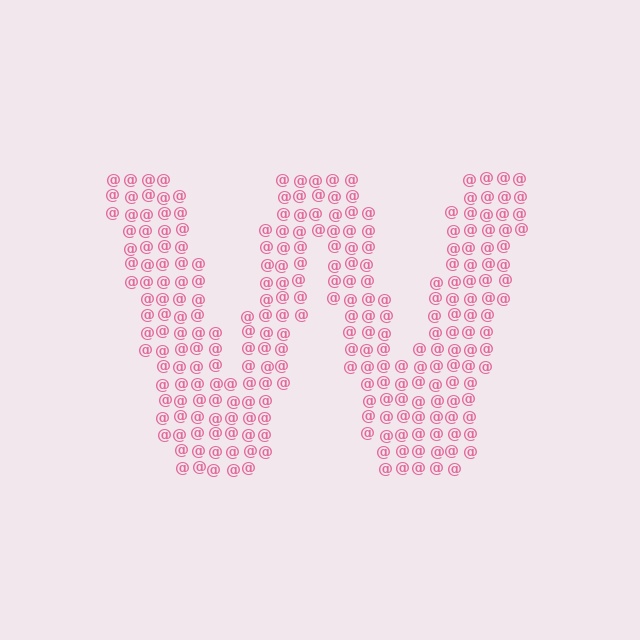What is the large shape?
The large shape is the letter W.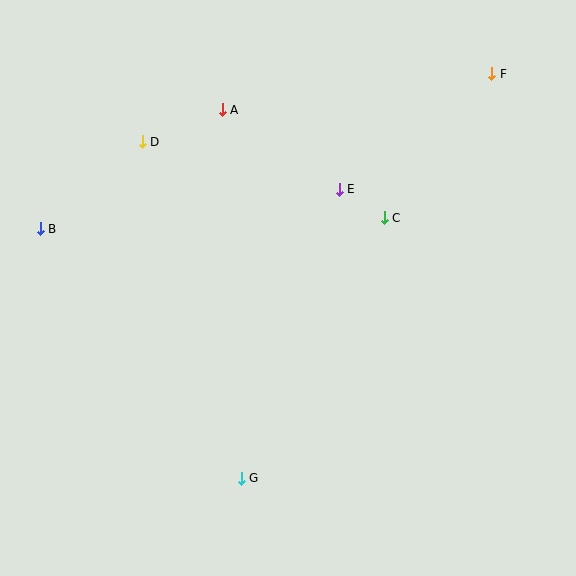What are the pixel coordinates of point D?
Point D is at (142, 142).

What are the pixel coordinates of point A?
Point A is at (222, 110).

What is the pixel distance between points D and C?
The distance between D and C is 254 pixels.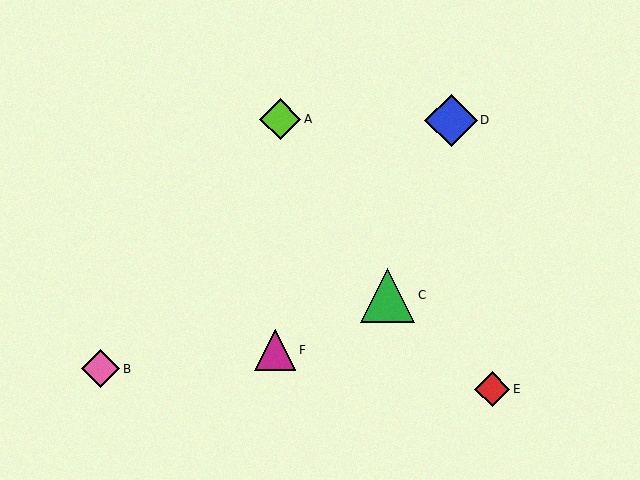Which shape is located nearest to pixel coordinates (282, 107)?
The lime diamond (labeled A) at (280, 119) is nearest to that location.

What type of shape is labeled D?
Shape D is a blue diamond.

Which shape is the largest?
The green triangle (labeled C) is the largest.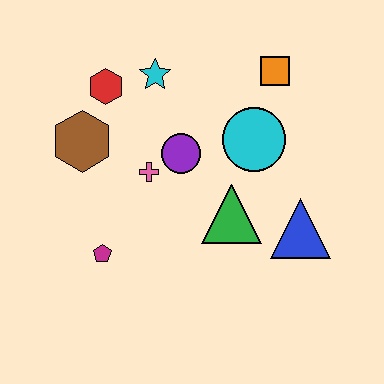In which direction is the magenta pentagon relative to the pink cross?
The magenta pentagon is below the pink cross.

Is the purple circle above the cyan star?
No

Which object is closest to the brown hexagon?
The red hexagon is closest to the brown hexagon.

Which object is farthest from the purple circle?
The blue triangle is farthest from the purple circle.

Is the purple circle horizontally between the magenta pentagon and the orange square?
Yes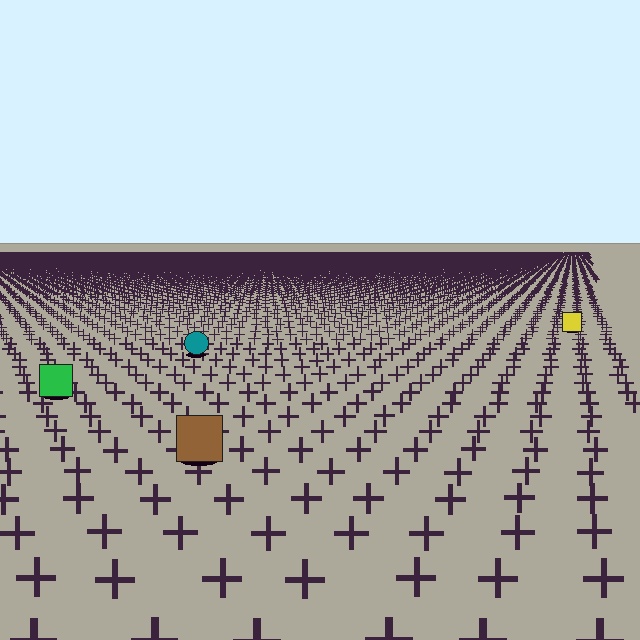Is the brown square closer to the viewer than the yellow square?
Yes. The brown square is closer — you can tell from the texture gradient: the ground texture is coarser near it.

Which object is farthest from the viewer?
The yellow square is farthest from the viewer. It appears smaller and the ground texture around it is denser.